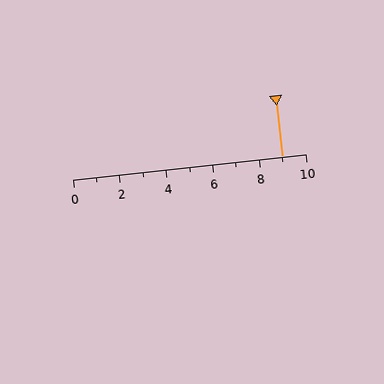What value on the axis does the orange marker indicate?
The marker indicates approximately 9.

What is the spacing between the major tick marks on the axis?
The major ticks are spaced 2 apart.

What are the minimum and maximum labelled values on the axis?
The axis runs from 0 to 10.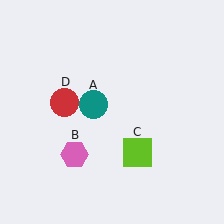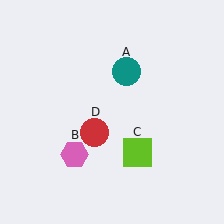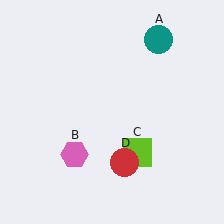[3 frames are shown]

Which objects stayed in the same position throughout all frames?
Pink hexagon (object B) and lime square (object C) remained stationary.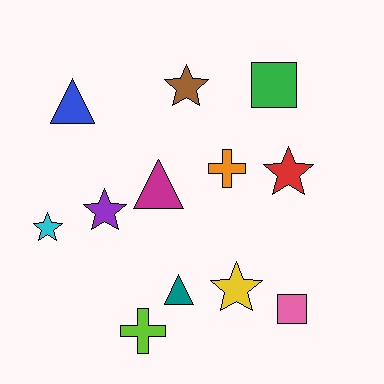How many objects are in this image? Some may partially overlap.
There are 12 objects.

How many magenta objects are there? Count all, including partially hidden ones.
There is 1 magenta object.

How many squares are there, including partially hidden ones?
There are 2 squares.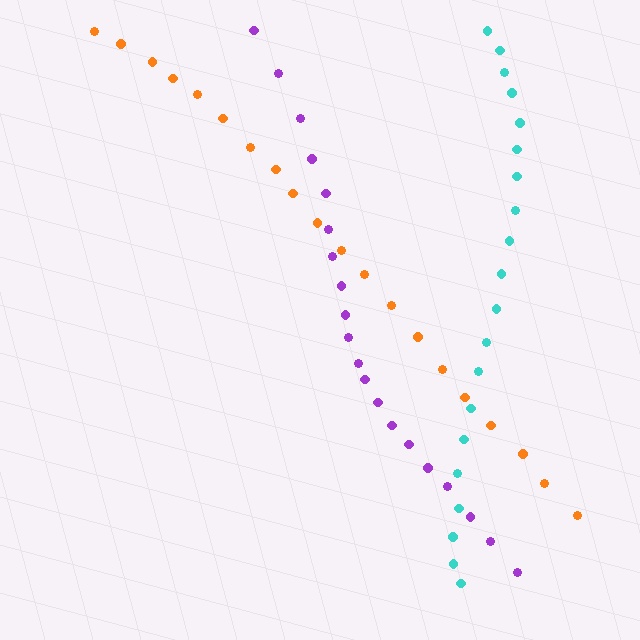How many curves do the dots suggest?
There are 3 distinct paths.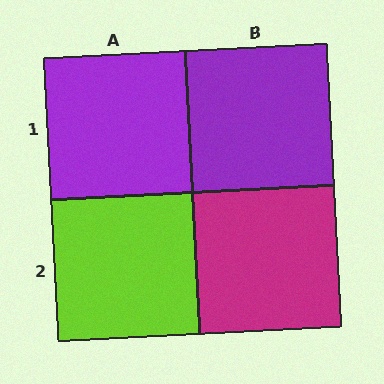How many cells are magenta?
1 cell is magenta.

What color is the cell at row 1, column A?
Purple.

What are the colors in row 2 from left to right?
Lime, magenta.